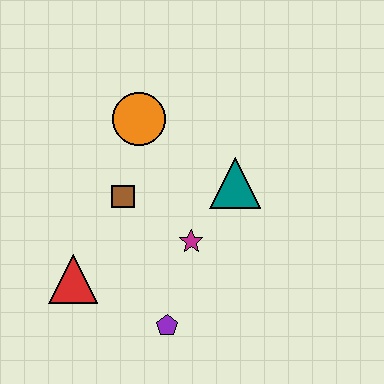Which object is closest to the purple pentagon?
The magenta star is closest to the purple pentagon.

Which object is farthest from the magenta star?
The orange circle is farthest from the magenta star.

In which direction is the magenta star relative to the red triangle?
The magenta star is to the right of the red triangle.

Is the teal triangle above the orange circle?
No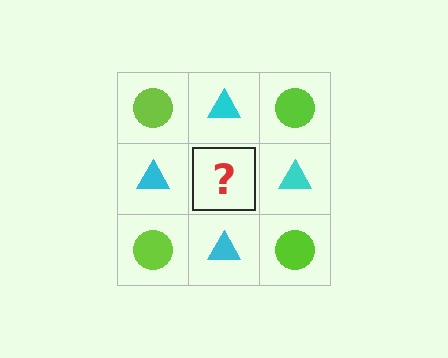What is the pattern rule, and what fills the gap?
The rule is that it alternates lime circle and cyan triangle in a checkerboard pattern. The gap should be filled with a lime circle.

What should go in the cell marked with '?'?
The missing cell should contain a lime circle.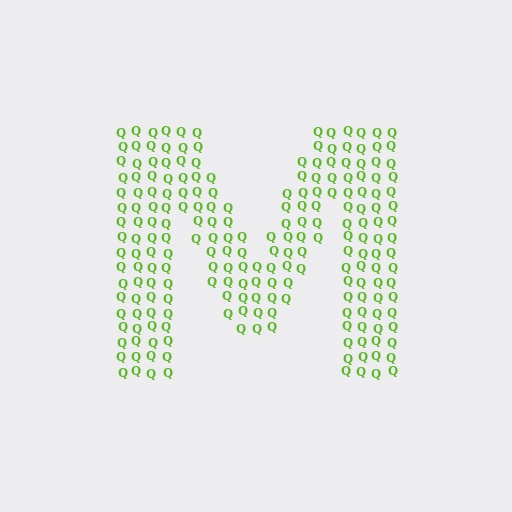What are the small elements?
The small elements are letter Q's.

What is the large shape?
The large shape is the letter M.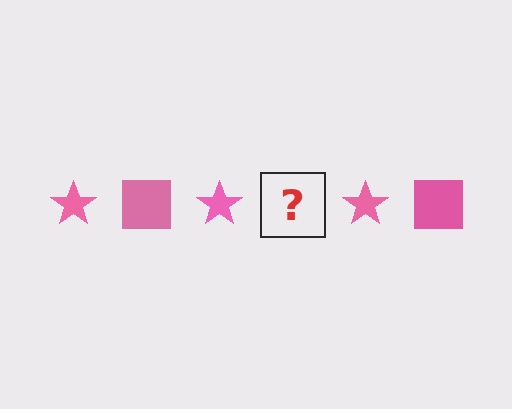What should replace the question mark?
The question mark should be replaced with a pink square.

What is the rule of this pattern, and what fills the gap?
The rule is that the pattern cycles through star, square shapes in pink. The gap should be filled with a pink square.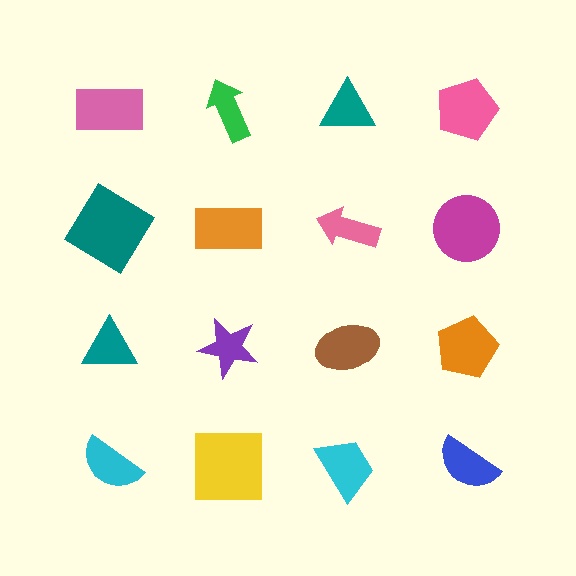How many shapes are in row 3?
4 shapes.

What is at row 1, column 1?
A pink rectangle.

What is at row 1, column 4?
A pink pentagon.